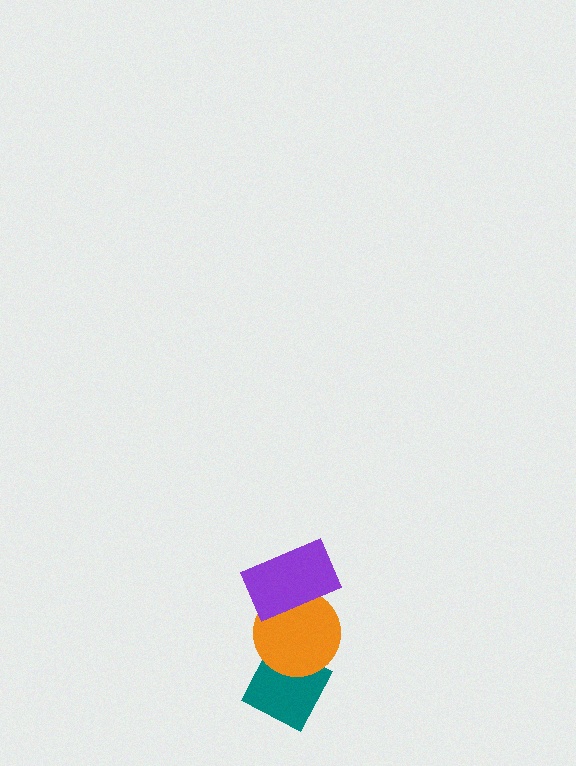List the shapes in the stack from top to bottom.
From top to bottom: the purple rectangle, the orange circle, the teal diamond.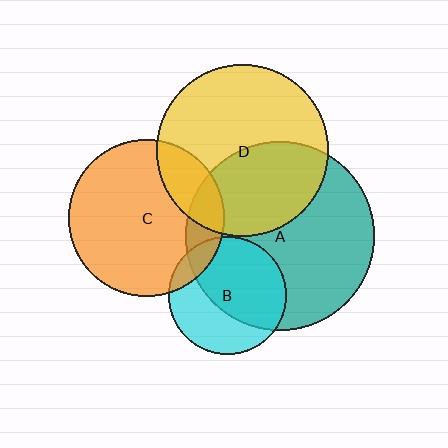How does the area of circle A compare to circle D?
Approximately 1.2 times.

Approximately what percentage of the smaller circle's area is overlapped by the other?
Approximately 15%.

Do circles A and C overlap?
Yes.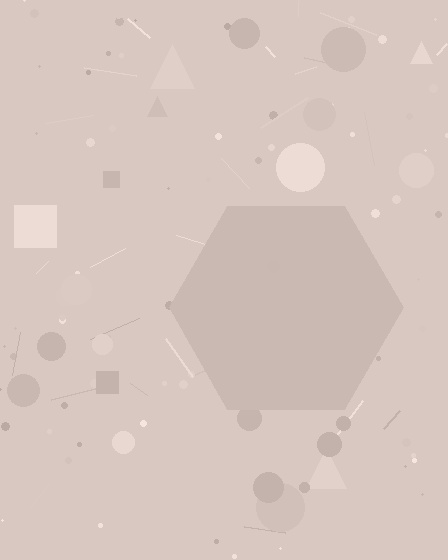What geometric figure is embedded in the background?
A hexagon is embedded in the background.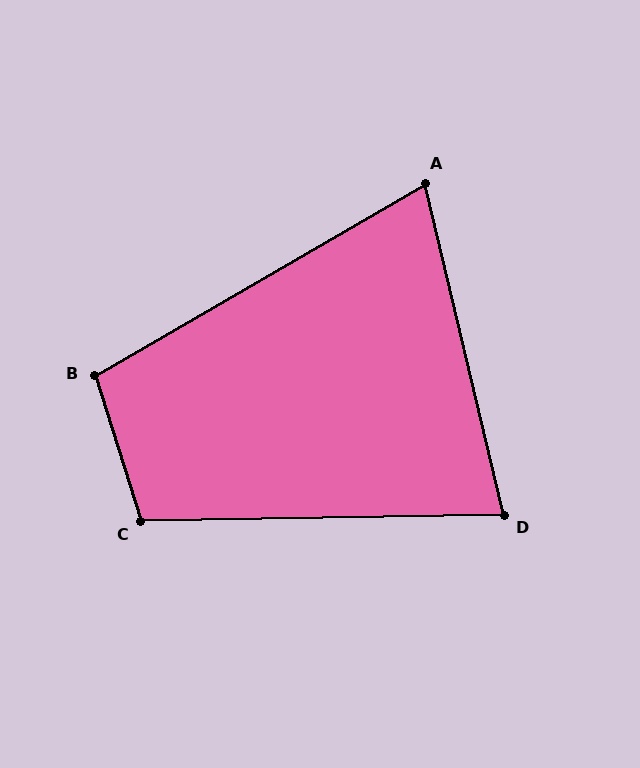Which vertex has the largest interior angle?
C, at approximately 107 degrees.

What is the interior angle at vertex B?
Approximately 102 degrees (obtuse).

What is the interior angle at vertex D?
Approximately 78 degrees (acute).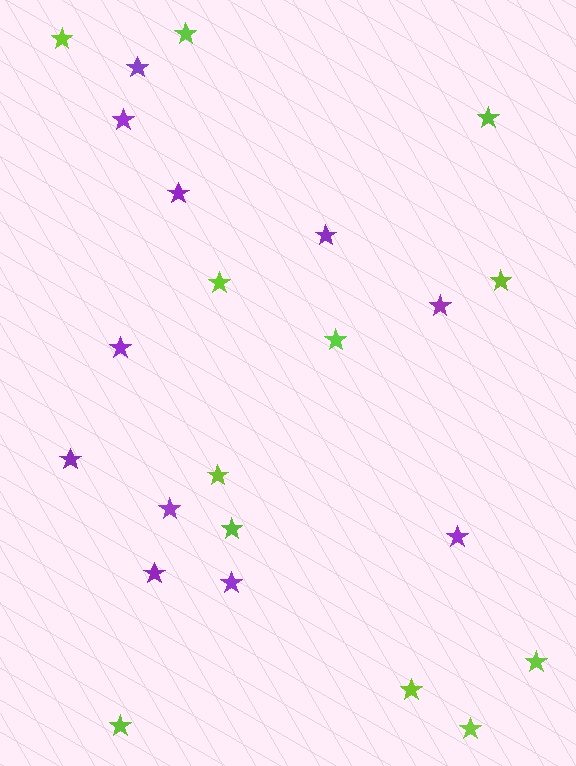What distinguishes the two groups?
There are 2 groups: one group of purple stars (11) and one group of lime stars (12).